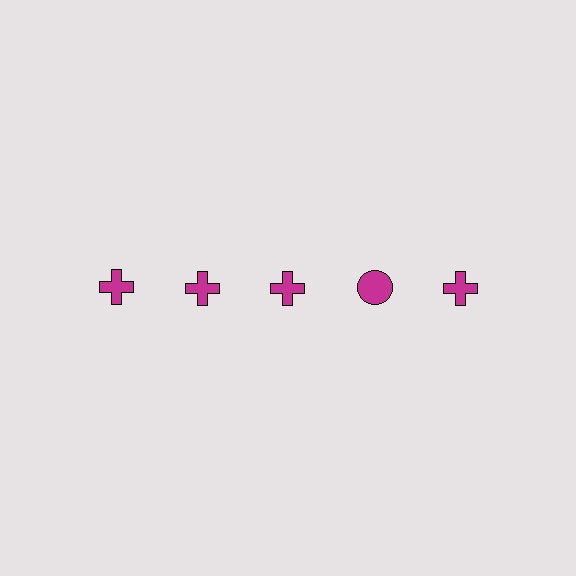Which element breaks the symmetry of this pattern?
The magenta circle in the top row, second from right column breaks the symmetry. All other shapes are magenta crosses.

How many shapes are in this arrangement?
There are 5 shapes arranged in a grid pattern.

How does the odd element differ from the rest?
It has a different shape: circle instead of cross.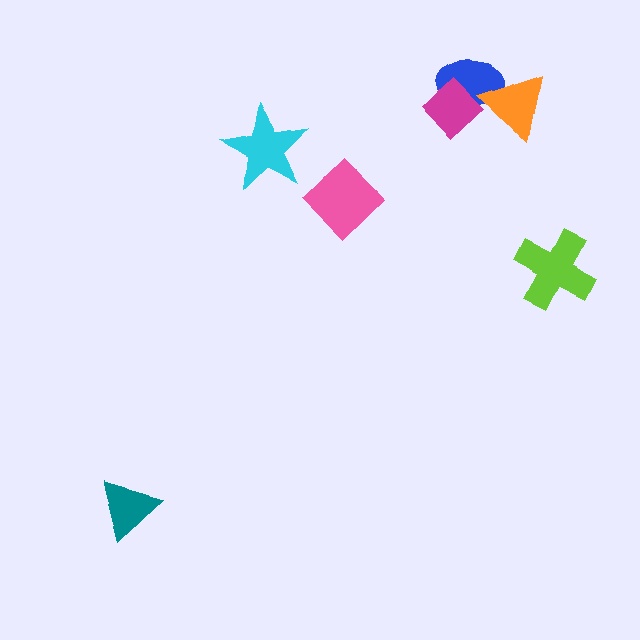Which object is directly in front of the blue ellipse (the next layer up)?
The magenta diamond is directly in front of the blue ellipse.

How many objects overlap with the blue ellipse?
2 objects overlap with the blue ellipse.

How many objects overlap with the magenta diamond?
1 object overlaps with the magenta diamond.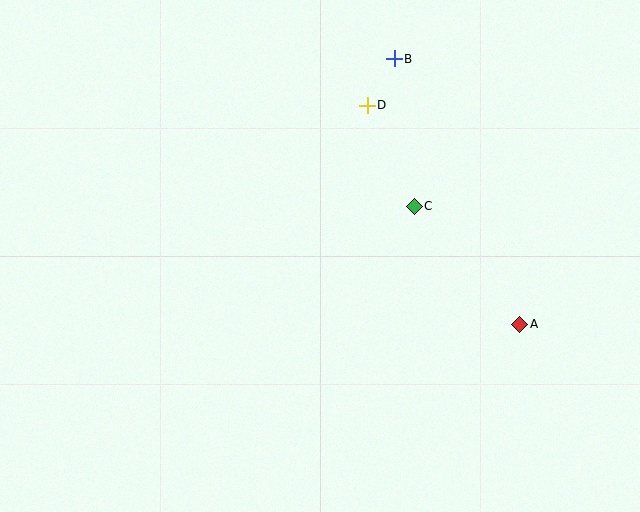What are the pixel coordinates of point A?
Point A is at (520, 324).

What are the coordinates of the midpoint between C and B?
The midpoint between C and B is at (404, 132).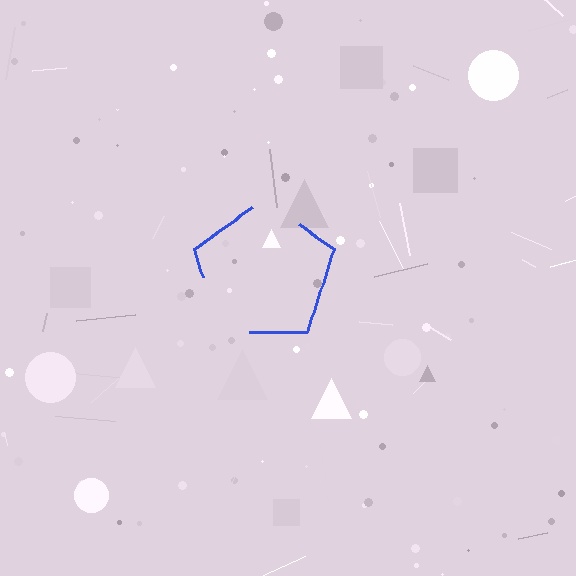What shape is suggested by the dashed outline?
The dashed outline suggests a pentagon.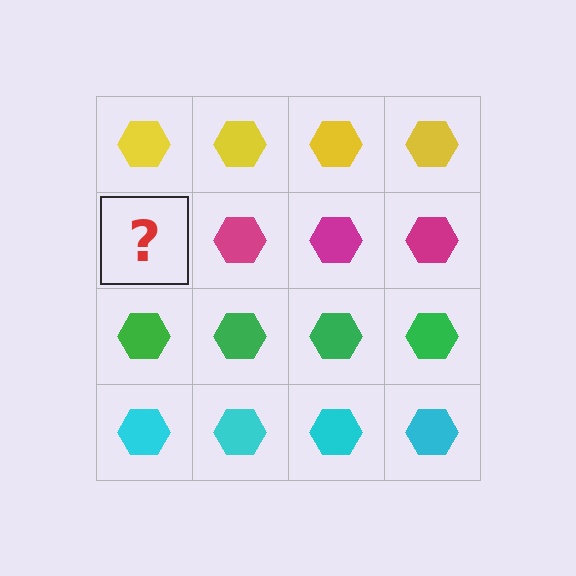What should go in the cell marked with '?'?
The missing cell should contain a magenta hexagon.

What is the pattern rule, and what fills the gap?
The rule is that each row has a consistent color. The gap should be filled with a magenta hexagon.